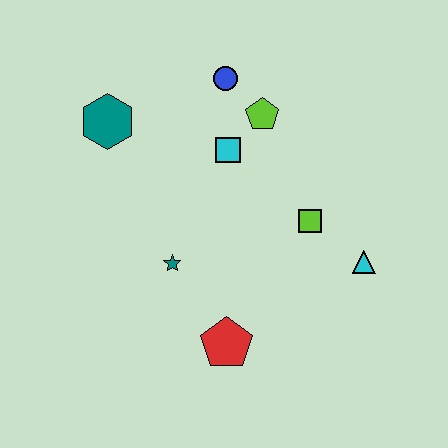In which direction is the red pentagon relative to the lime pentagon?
The red pentagon is below the lime pentagon.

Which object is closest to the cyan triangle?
The lime square is closest to the cyan triangle.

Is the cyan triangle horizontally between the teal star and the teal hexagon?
No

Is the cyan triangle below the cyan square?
Yes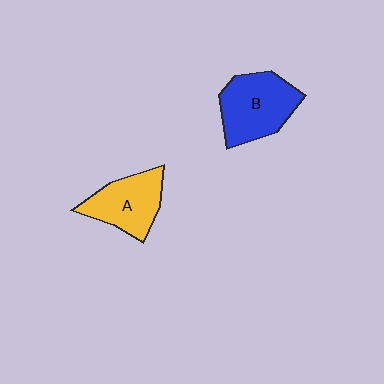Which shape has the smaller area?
Shape A (yellow).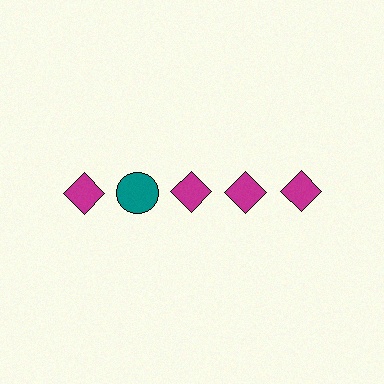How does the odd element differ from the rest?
It differs in both color (teal instead of magenta) and shape (circle instead of diamond).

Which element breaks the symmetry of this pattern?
The teal circle in the top row, second from left column breaks the symmetry. All other shapes are magenta diamonds.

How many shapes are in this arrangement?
There are 5 shapes arranged in a grid pattern.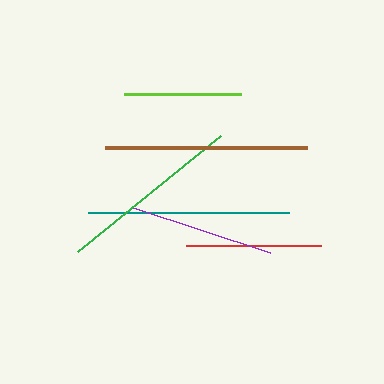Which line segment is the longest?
The brown line is the longest at approximately 203 pixels.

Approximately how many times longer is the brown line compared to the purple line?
The brown line is approximately 1.4 times the length of the purple line.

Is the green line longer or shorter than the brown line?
The brown line is longer than the green line.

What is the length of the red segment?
The red segment is approximately 134 pixels long.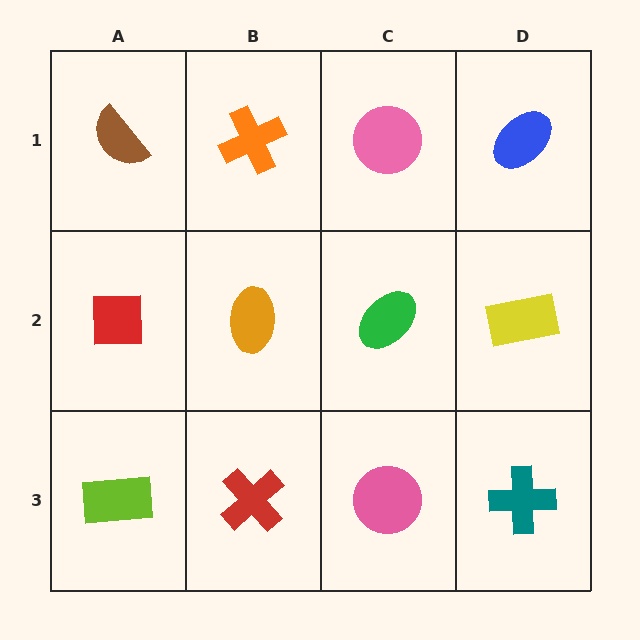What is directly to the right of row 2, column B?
A green ellipse.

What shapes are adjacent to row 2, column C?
A pink circle (row 1, column C), a pink circle (row 3, column C), an orange ellipse (row 2, column B), a yellow rectangle (row 2, column D).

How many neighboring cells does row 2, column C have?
4.